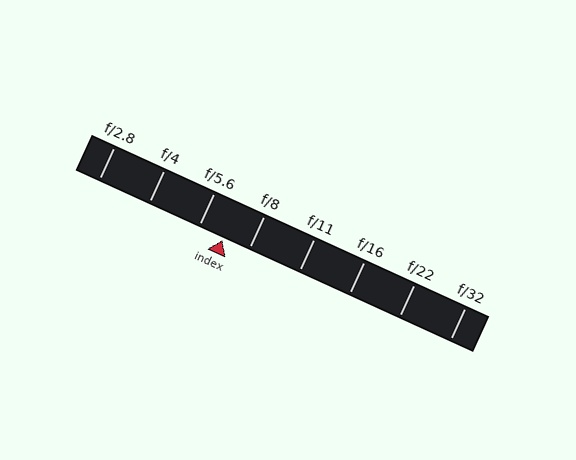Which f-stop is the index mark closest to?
The index mark is closest to f/5.6.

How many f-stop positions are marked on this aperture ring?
There are 8 f-stop positions marked.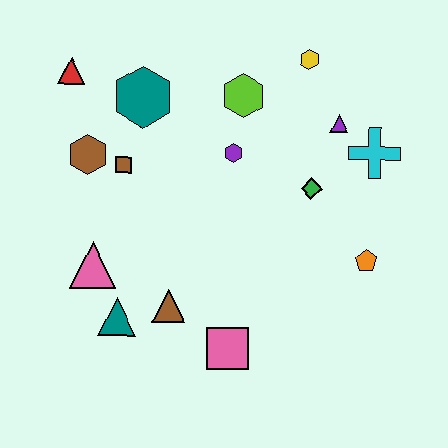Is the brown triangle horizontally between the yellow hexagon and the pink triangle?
Yes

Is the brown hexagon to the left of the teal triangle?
Yes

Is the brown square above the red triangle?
No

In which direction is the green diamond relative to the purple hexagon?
The green diamond is to the right of the purple hexagon.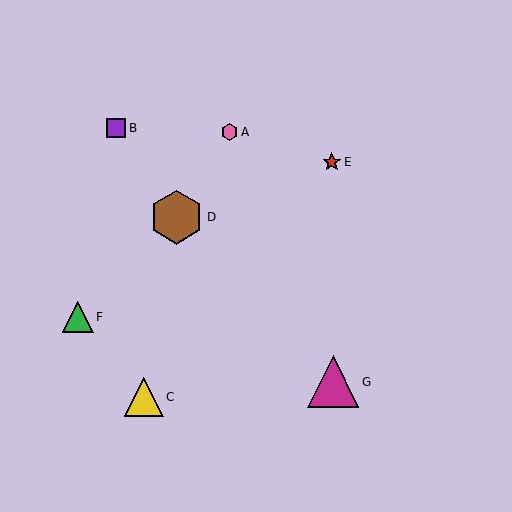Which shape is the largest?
The brown hexagon (labeled D) is the largest.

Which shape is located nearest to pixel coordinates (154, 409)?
The yellow triangle (labeled C) at (144, 397) is nearest to that location.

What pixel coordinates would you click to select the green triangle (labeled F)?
Click at (78, 317) to select the green triangle F.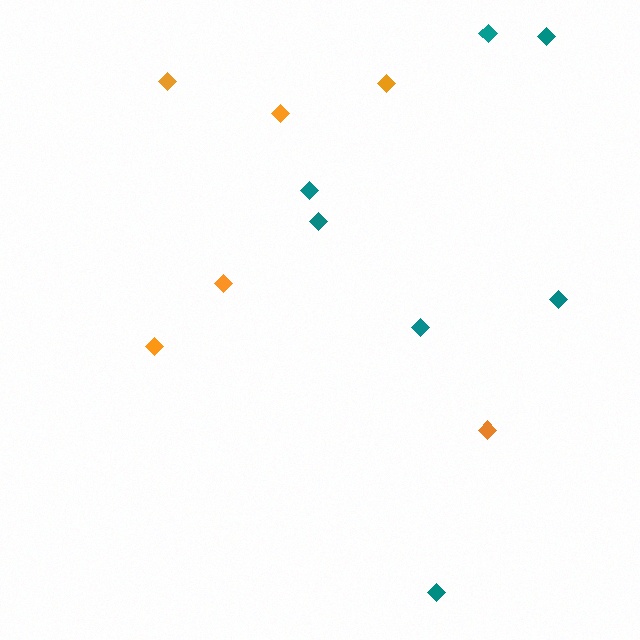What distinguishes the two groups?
There are 2 groups: one group of orange diamonds (6) and one group of teal diamonds (7).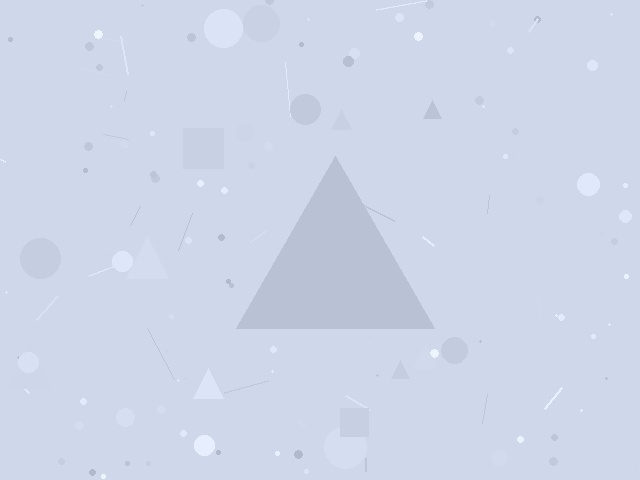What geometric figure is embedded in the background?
A triangle is embedded in the background.